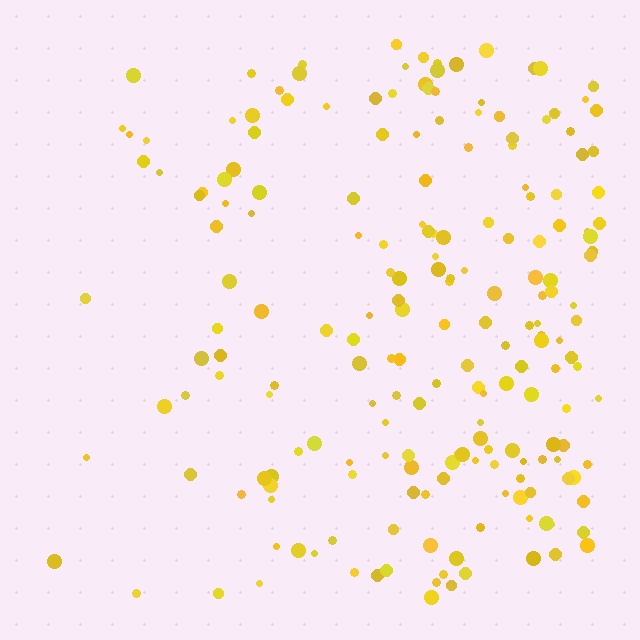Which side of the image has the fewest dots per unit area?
The left.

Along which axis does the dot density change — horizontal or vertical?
Horizontal.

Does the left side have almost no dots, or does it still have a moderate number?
Still a moderate number, just noticeably fewer than the right.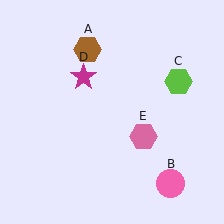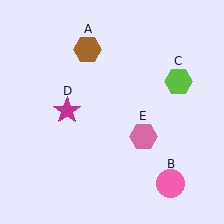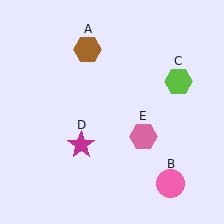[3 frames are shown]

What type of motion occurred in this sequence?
The magenta star (object D) rotated counterclockwise around the center of the scene.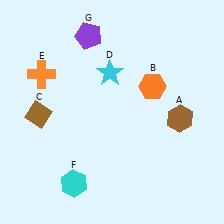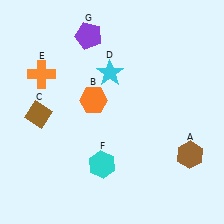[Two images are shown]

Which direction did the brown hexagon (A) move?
The brown hexagon (A) moved down.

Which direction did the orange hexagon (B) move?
The orange hexagon (B) moved left.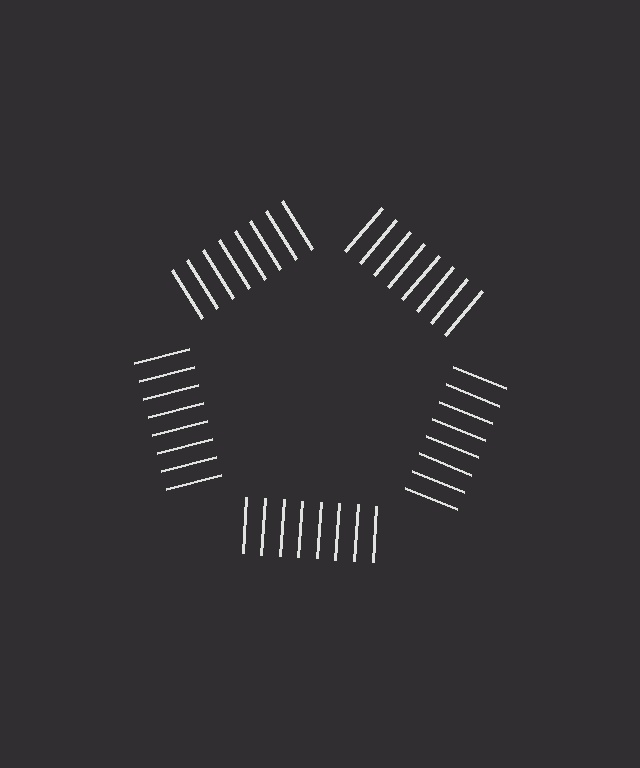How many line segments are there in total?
40 — 8 along each of the 5 edges.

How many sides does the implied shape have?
5 sides — the line-ends trace a pentagon.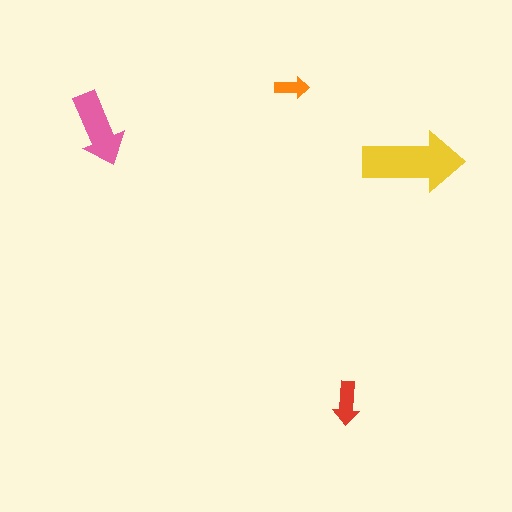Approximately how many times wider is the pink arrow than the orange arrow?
About 2 times wider.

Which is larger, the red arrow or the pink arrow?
The pink one.